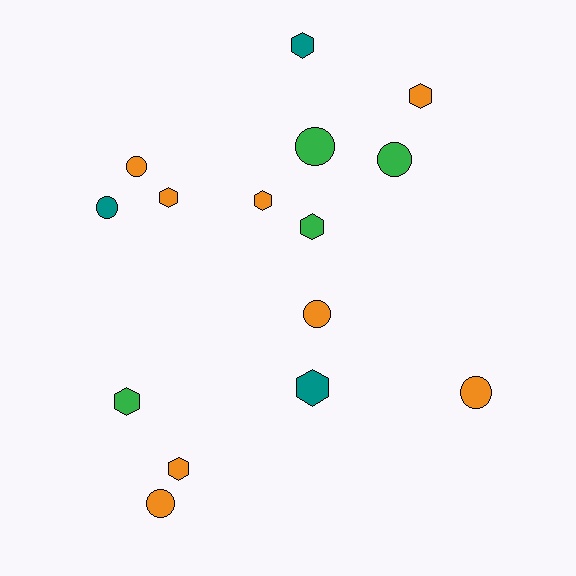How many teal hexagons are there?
There are 2 teal hexagons.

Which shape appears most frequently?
Hexagon, with 8 objects.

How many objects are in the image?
There are 15 objects.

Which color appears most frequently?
Orange, with 8 objects.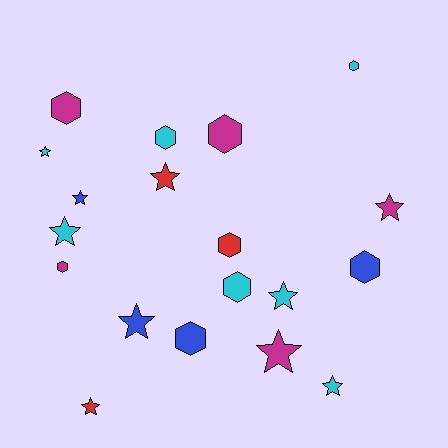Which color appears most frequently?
Cyan, with 7 objects.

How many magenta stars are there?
There are 2 magenta stars.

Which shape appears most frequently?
Star, with 10 objects.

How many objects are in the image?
There are 19 objects.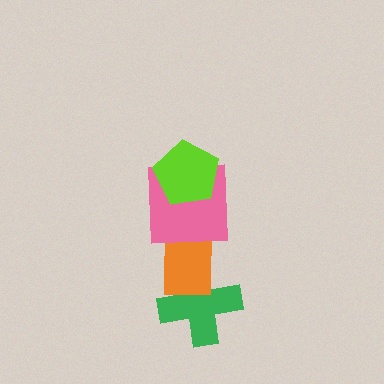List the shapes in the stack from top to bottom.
From top to bottom: the lime pentagon, the pink square, the orange rectangle, the green cross.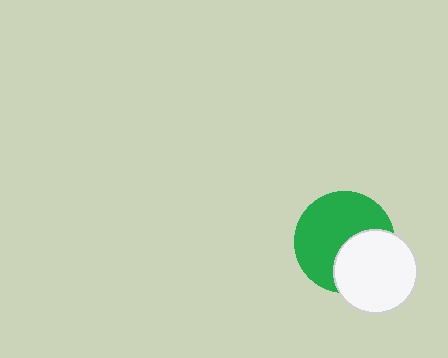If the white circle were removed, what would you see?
You would see the complete green circle.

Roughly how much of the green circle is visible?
About half of it is visible (roughly 64%).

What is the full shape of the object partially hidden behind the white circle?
The partially hidden object is a green circle.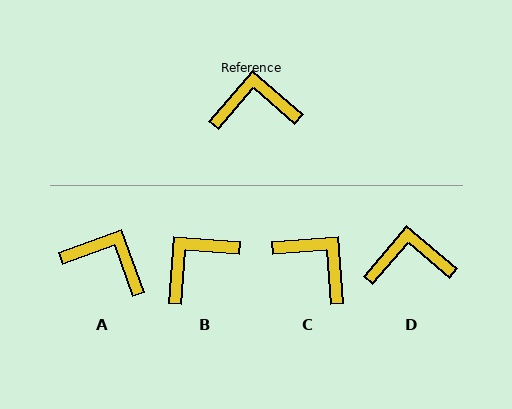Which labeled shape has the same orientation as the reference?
D.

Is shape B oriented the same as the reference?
No, it is off by about 37 degrees.